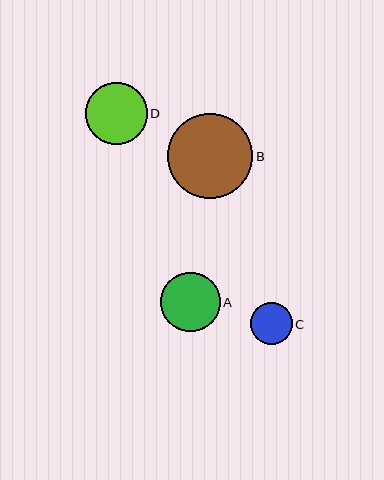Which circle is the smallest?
Circle C is the smallest with a size of approximately 41 pixels.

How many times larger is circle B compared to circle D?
Circle B is approximately 1.4 times the size of circle D.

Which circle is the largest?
Circle B is the largest with a size of approximately 85 pixels.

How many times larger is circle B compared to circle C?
Circle B is approximately 2.1 times the size of circle C.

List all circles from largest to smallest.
From largest to smallest: B, D, A, C.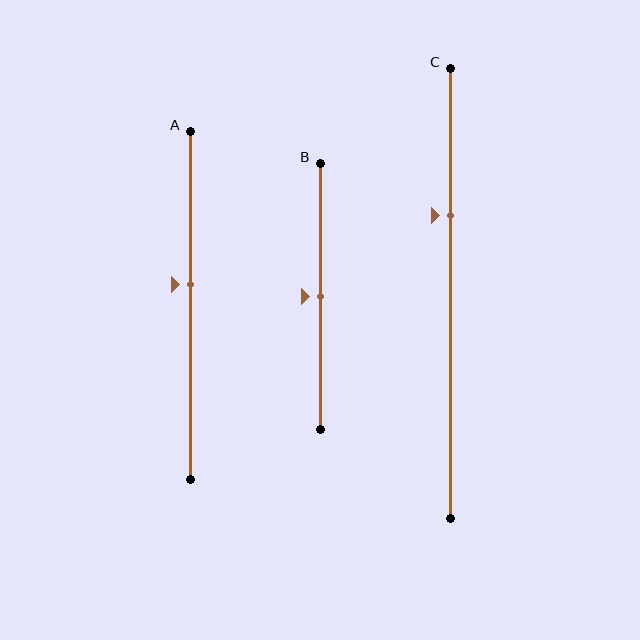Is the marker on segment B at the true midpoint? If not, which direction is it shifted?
Yes, the marker on segment B is at the true midpoint.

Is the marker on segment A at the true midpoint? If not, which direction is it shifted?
No, the marker on segment A is shifted upward by about 6% of the segment length.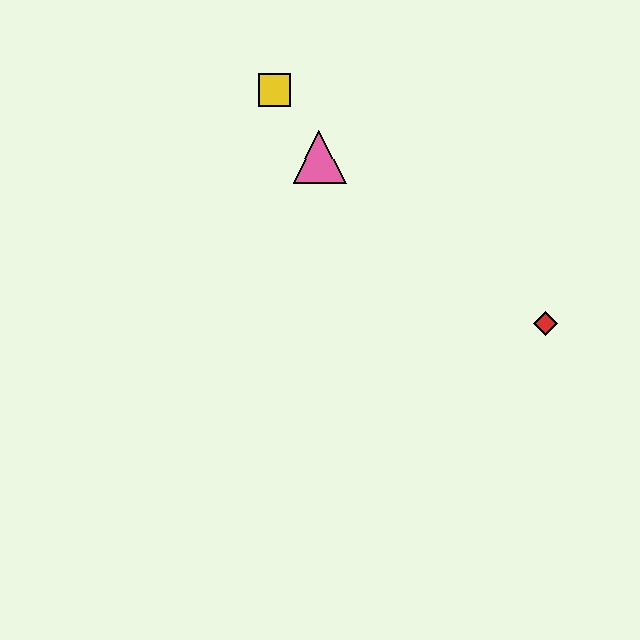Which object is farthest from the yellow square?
The red diamond is farthest from the yellow square.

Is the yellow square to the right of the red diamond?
No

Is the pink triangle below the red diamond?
No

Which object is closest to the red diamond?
The pink triangle is closest to the red diamond.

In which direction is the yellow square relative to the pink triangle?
The yellow square is above the pink triangle.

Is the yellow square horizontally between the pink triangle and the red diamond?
No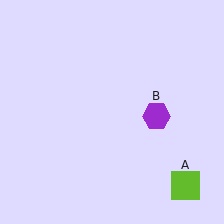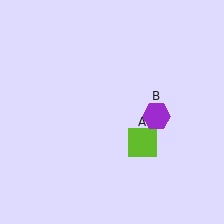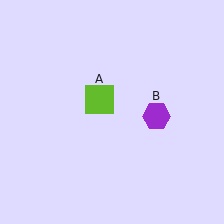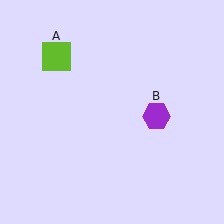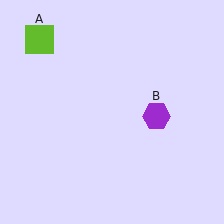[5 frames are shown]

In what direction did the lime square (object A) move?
The lime square (object A) moved up and to the left.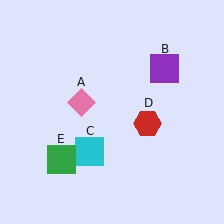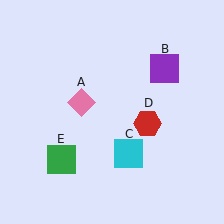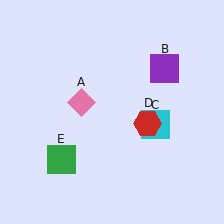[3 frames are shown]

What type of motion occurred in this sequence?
The cyan square (object C) rotated counterclockwise around the center of the scene.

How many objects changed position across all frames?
1 object changed position: cyan square (object C).